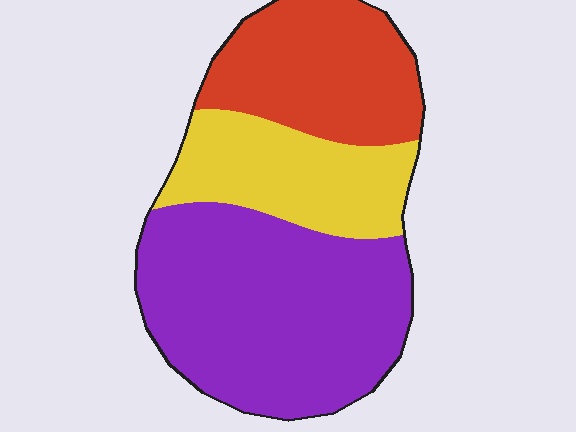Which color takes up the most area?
Purple, at roughly 50%.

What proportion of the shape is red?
Red takes up between a quarter and a half of the shape.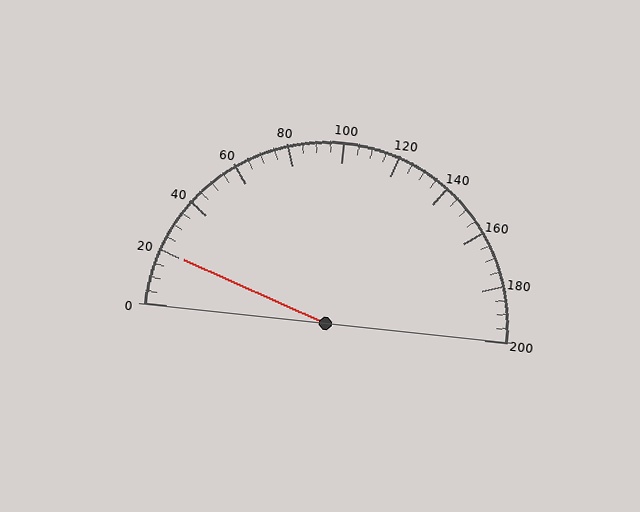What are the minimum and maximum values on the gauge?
The gauge ranges from 0 to 200.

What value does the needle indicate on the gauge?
The needle indicates approximately 20.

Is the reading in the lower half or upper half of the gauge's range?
The reading is in the lower half of the range (0 to 200).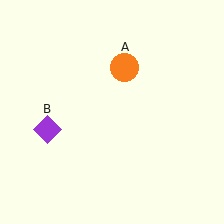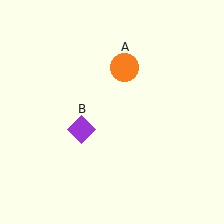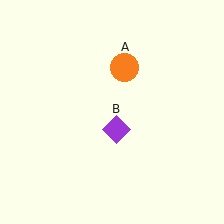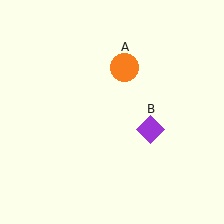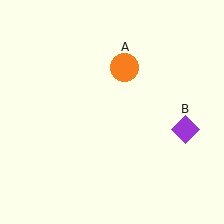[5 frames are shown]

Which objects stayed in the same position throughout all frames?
Orange circle (object A) remained stationary.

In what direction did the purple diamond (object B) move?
The purple diamond (object B) moved right.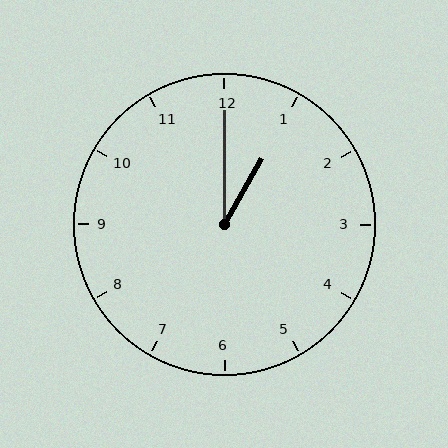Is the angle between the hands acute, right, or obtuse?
It is acute.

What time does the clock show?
1:00.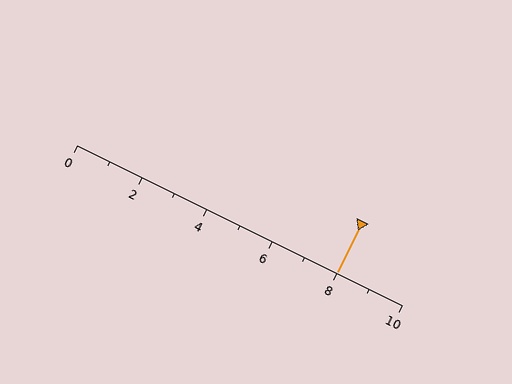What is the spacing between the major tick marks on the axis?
The major ticks are spaced 2 apart.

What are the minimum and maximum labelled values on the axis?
The axis runs from 0 to 10.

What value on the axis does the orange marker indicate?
The marker indicates approximately 8.